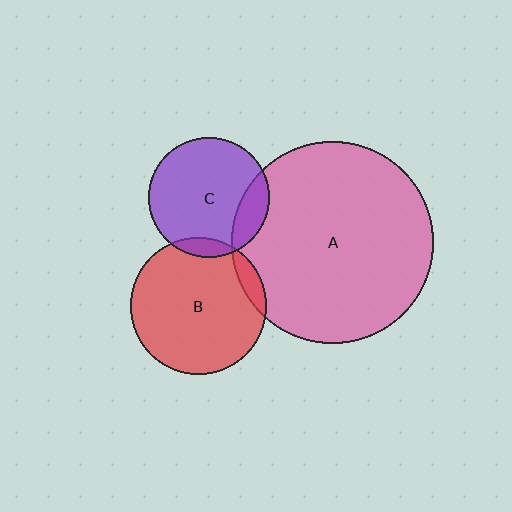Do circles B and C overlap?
Yes.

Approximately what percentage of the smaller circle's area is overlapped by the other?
Approximately 10%.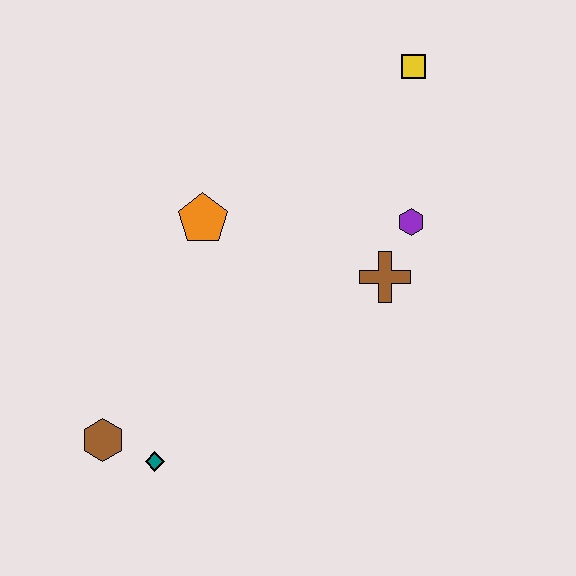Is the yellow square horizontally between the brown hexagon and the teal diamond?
No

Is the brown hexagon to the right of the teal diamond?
No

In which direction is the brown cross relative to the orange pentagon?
The brown cross is to the right of the orange pentagon.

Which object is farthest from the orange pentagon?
The yellow square is farthest from the orange pentagon.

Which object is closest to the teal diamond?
The brown hexagon is closest to the teal diamond.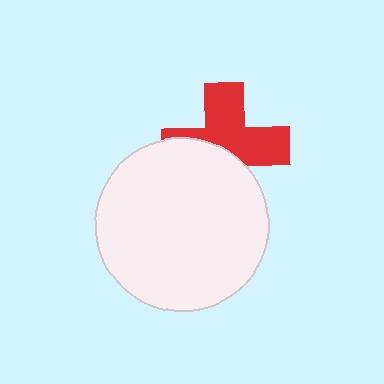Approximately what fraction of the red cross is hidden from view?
Roughly 43% of the red cross is hidden behind the white circle.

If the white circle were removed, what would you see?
You would see the complete red cross.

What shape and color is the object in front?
The object in front is a white circle.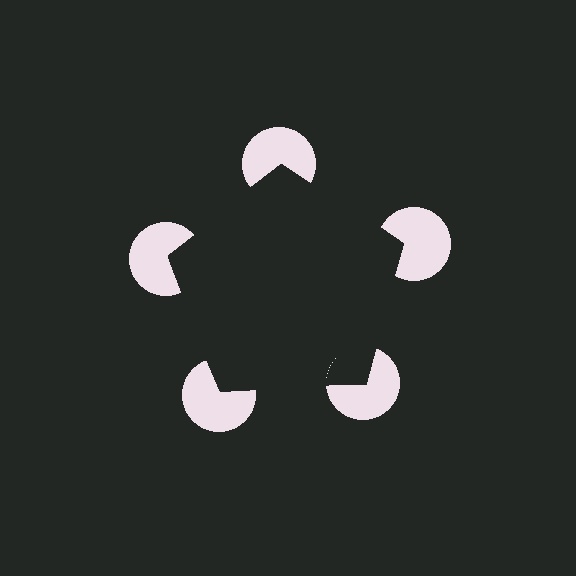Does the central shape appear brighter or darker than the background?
It typically appears slightly darker than the background, even though no actual brightness change is drawn.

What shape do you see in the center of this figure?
An illusory pentagon — its edges are inferred from the aligned wedge cuts in the pac-man discs, not physically drawn.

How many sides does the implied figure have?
5 sides.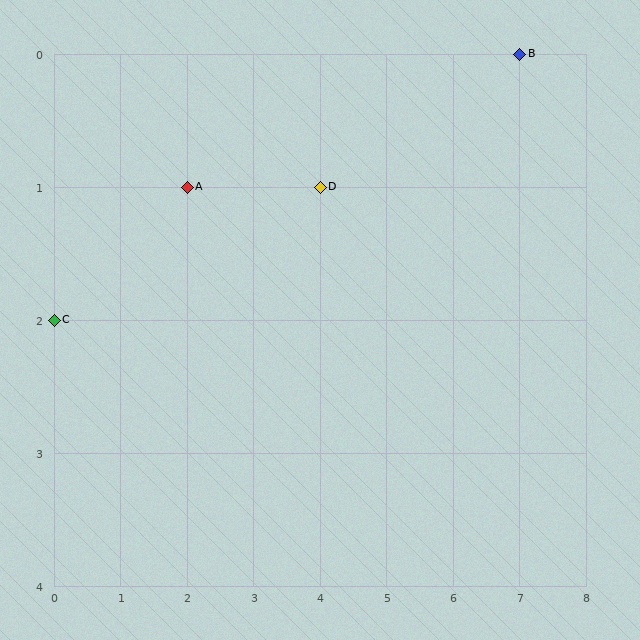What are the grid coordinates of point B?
Point B is at grid coordinates (7, 0).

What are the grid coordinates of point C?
Point C is at grid coordinates (0, 2).